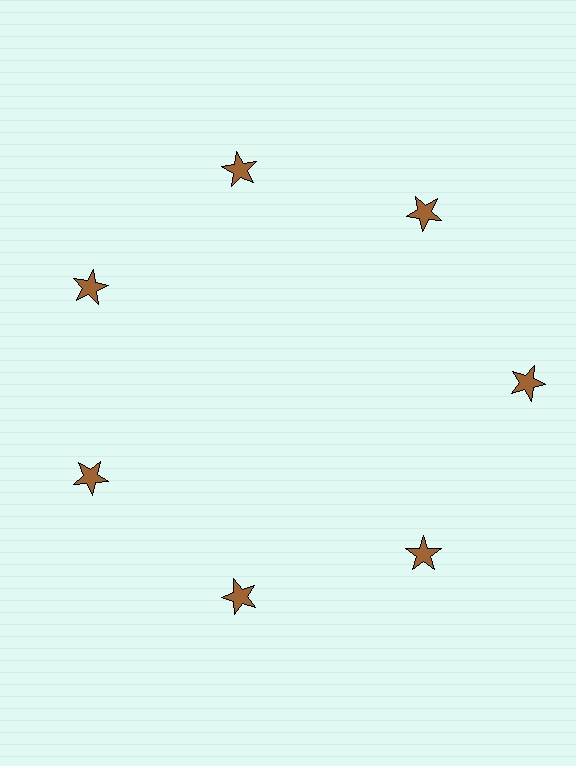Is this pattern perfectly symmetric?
No. The 7 brown stars are arranged in a ring, but one element near the 3 o'clock position is pushed outward from the center, breaking the 7-fold rotational symmetry.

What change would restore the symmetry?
The symmetry would be restored by moving it inward, back onto the ring so that all 7 stars sit at equal angles and equal distance from the center.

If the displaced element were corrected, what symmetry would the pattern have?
It would have 7-fold rotational symmetry — the pattern would map onto itself every 51 degrees.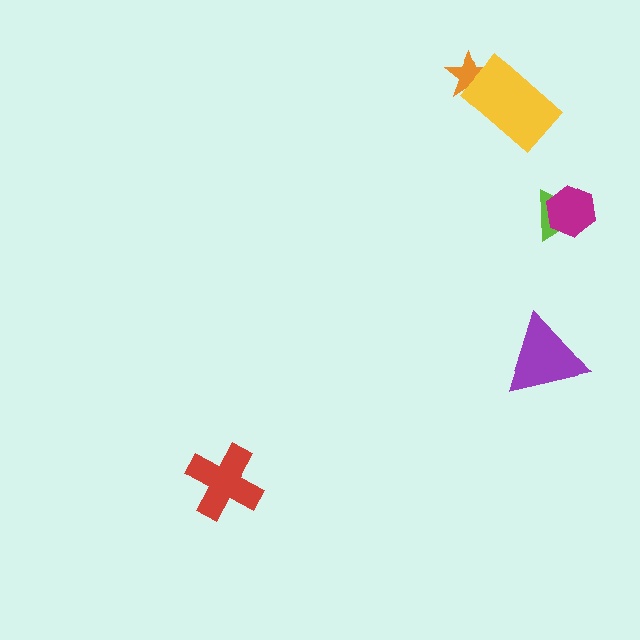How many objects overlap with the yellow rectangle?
1 object overlaps with the yellow rectangle.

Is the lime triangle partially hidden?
Yes, it is partially covered by another shape.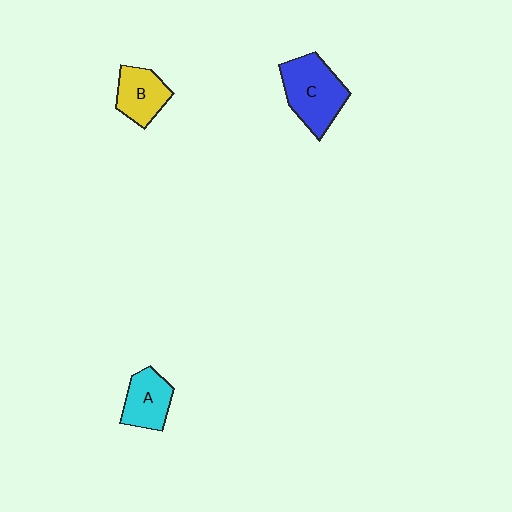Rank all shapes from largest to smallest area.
From largest to smallest: C (blue), A (cyan), B (yellow).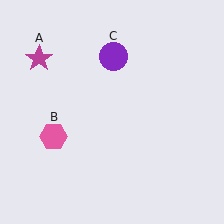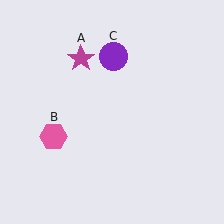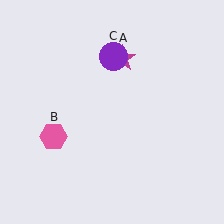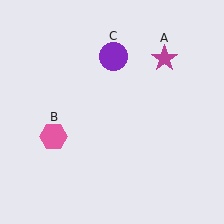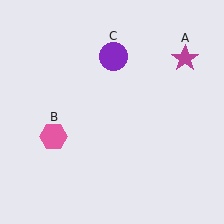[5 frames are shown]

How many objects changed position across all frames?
1 object changed position: magenta star (object A).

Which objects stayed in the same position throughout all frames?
Pink hexagon (object B) and purple circle (object C) remained stationary.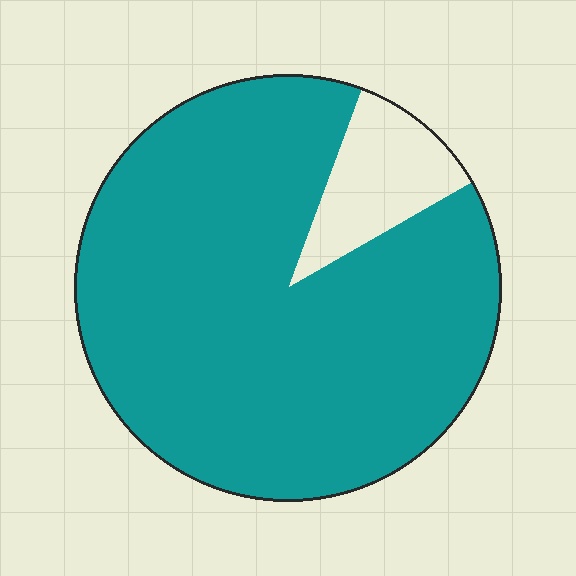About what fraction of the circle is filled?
About nine tenths (9/10).